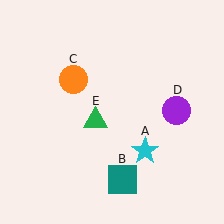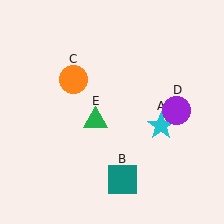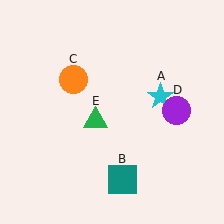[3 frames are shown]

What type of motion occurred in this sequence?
The cyan star (object A) rotated counterclockwise around the center of the scene.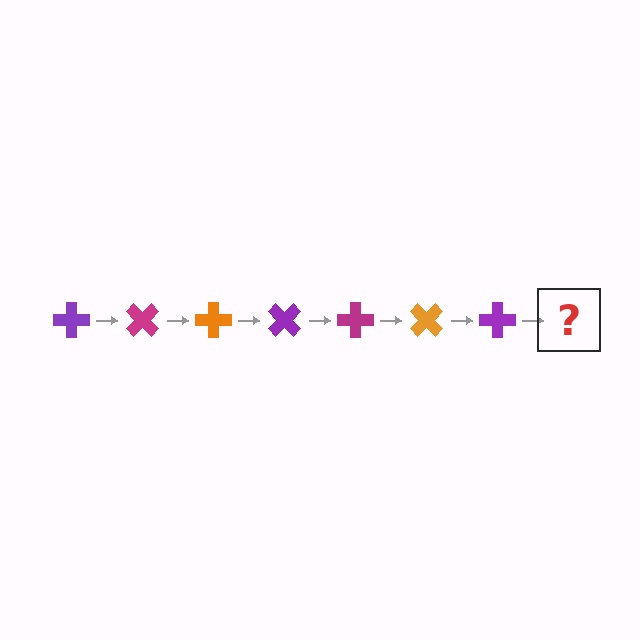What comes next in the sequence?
The next element should be a magenta cross, rotated 315 degrees from the start.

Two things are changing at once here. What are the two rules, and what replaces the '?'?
The two rules are that it rotates 45 degrees each step and the color cycles through purple, magenta, and orange. The '?' should be a magenta cross, rotated 315 degrees from the start.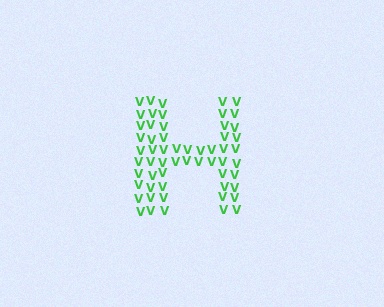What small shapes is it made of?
It is made of small letter V's.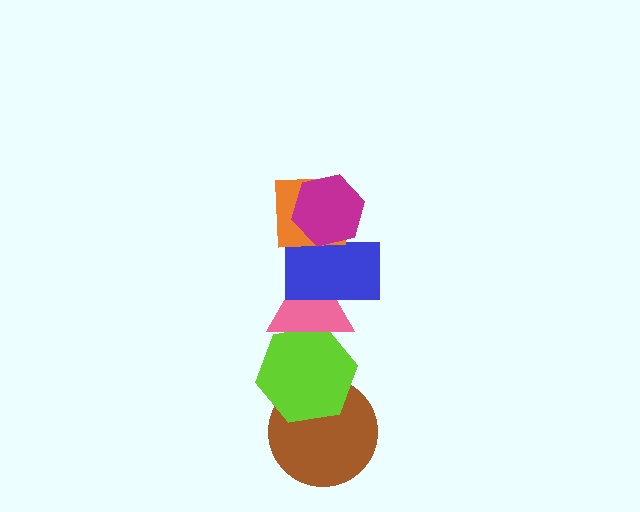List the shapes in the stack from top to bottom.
From top to bottom: the magenta hexagon, the orange square, the blue rectangle, the pink triangle, the lime hexagon, the brown circle.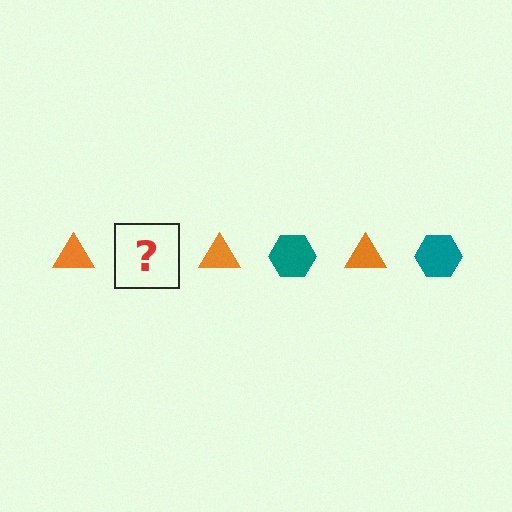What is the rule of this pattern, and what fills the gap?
The rule is that the pattern alternates between orange triangle and teal hexagon. The gap should be filled with a teal hexagon.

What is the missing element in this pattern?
The missing element is a teal hexagon.